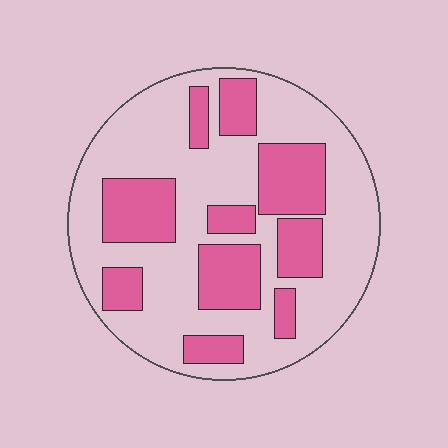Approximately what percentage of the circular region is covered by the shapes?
Approximately 35%.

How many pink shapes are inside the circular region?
10.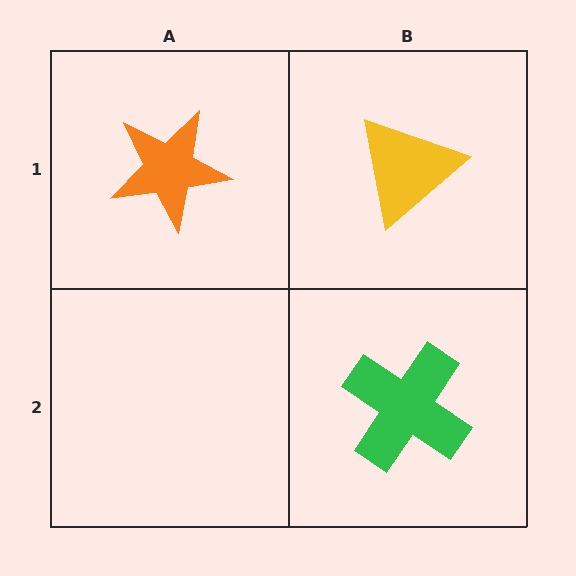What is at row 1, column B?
A yellow triangle.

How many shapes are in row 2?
1 shape.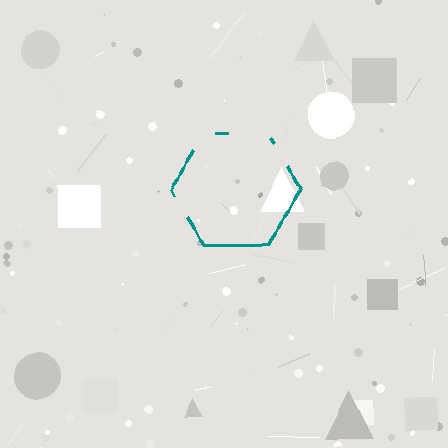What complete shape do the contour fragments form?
The contour fragments form a hexagon.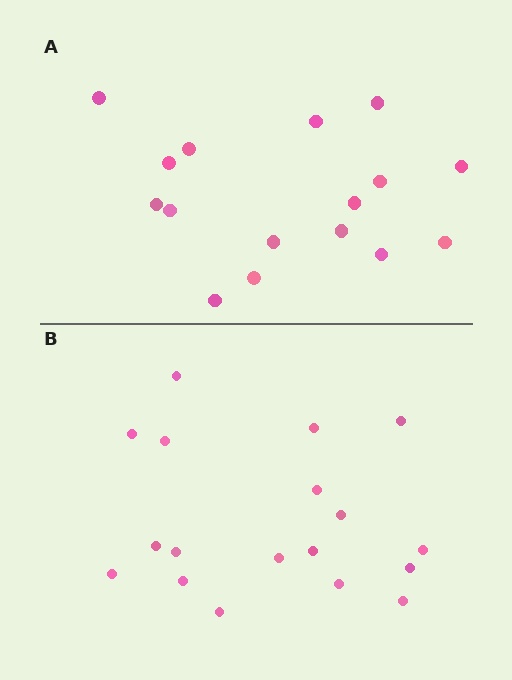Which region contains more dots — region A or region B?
Region B (the bottom region) has more dots.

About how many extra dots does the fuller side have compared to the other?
Region B has just a few more — roughly 2 or 3 more dots than region A.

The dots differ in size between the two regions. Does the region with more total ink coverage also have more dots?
No. Region A has more total ink coverage because its dots are larger, but region B actually contains more individual dots. Total area can be misleading — the number of items is what matters here.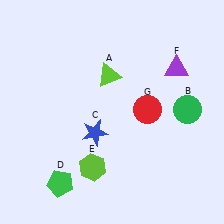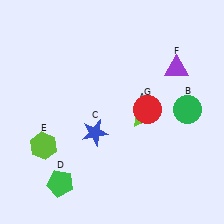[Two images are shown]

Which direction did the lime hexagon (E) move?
The lime hexagon (E) moved left.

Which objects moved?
The objects that moved are: the lime triangle (A), the lime hexagon (E).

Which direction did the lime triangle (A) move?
The lime triangle (A) moved down.